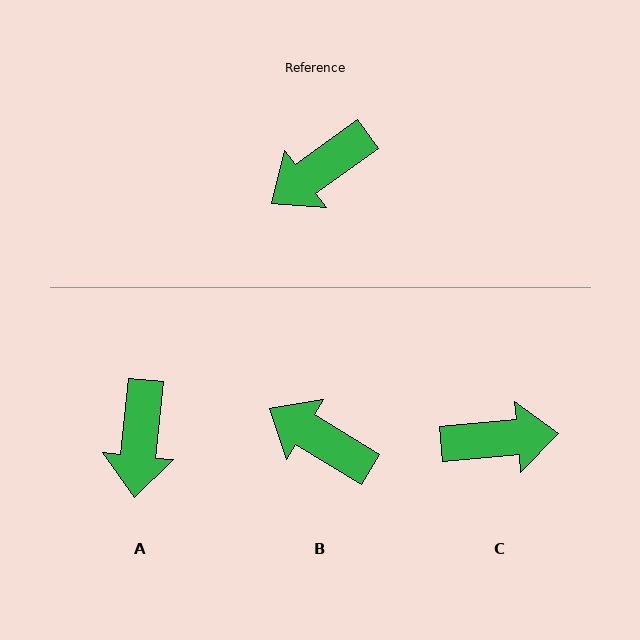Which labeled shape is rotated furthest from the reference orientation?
C, about 150 degrees away.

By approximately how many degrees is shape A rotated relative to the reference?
Approximately 49 degrees counter-clockwise.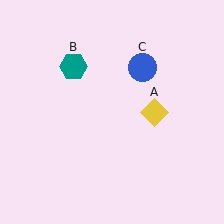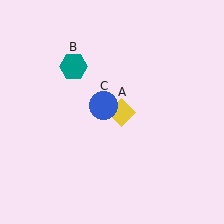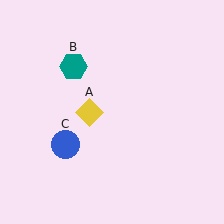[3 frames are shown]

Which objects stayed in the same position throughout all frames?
Teal hexagon (object B) remained stationary.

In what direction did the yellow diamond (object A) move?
The yellow diamond (object A) moved left.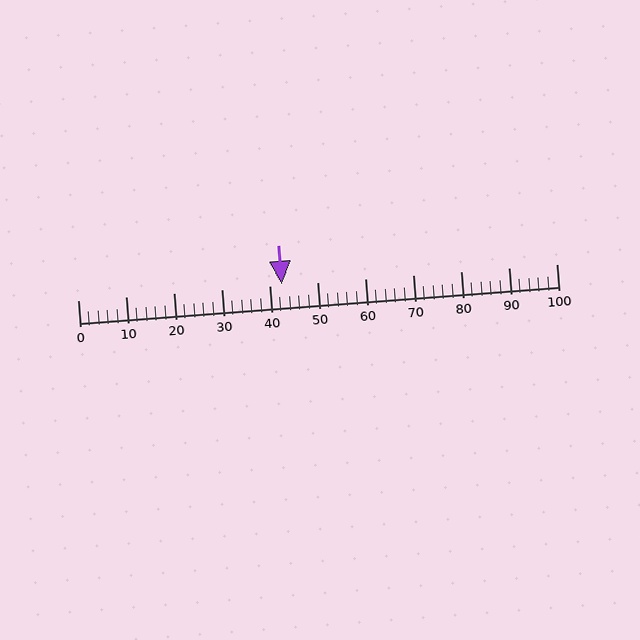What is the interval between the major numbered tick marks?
The major tick marks are spaced 10 units apart.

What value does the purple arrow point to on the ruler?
The purple arrow points to approximately 43.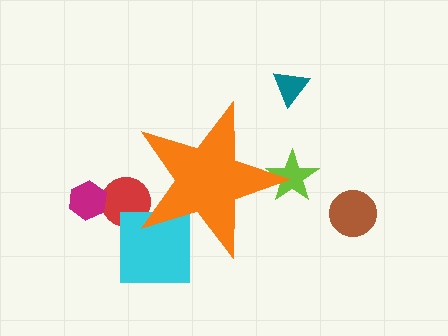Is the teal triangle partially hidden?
No, the teal triangle is fully visible.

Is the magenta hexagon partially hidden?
No, the magenta hexagon is fully visible.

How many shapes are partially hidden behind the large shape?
3 shapes are partially hidden.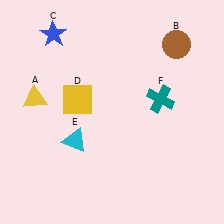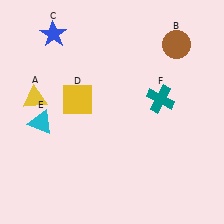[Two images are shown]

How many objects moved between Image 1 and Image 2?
1 object moved between the two images.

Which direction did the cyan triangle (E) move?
The cyan triangle (E) moved left.